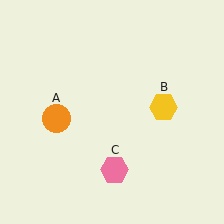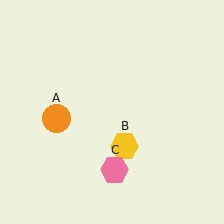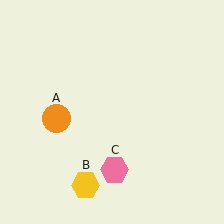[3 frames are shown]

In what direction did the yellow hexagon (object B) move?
The yellow hexagon (object B) moved down and to the left.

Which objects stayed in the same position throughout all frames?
Orange circle (object A) and pink hexagon (object C) remained stationary.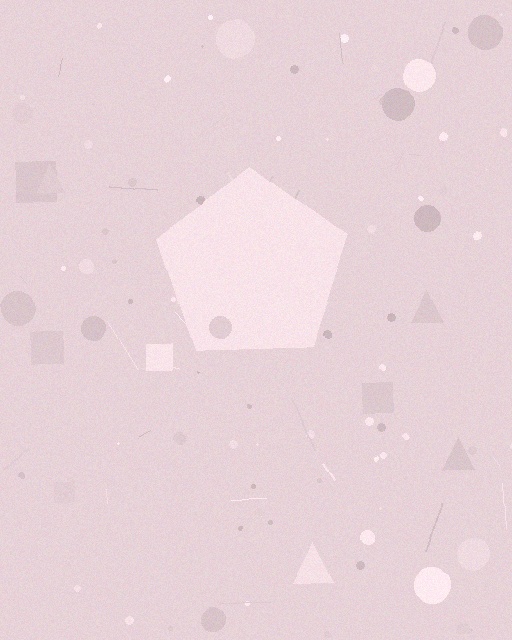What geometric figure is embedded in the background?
A pentagon is embedded in the background.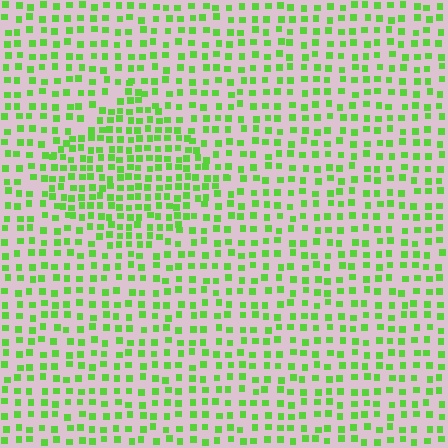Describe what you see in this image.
The image contains small lime elements arranged at two different densities. A diamond-shaped region is visible where the elements are more densely packed than the surrounding area.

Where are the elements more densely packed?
The elements are more densely packed inside the diamond boundary.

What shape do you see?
I see a diamond.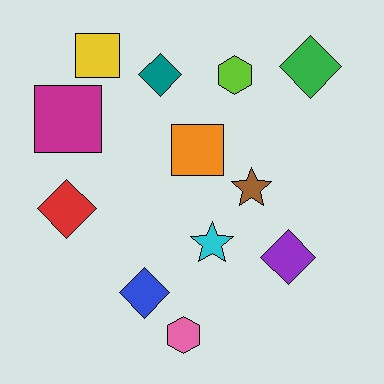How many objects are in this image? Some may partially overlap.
There are 12 objects.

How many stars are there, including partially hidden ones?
There are 2 stars.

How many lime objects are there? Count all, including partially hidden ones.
There is 1 lime object.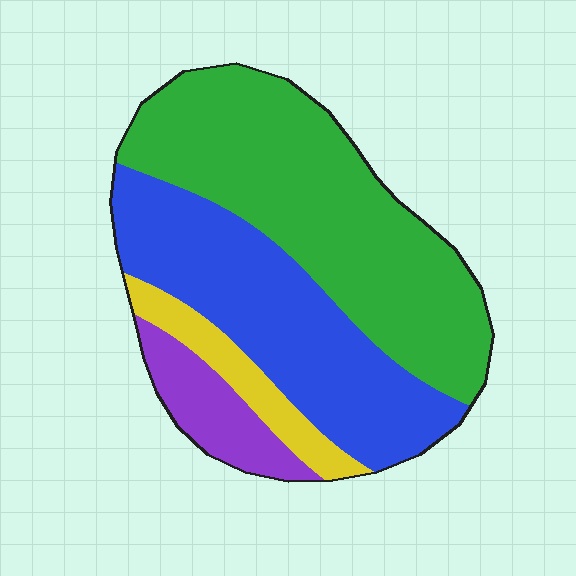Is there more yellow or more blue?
Blue.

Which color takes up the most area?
Green, at roughly 45%.